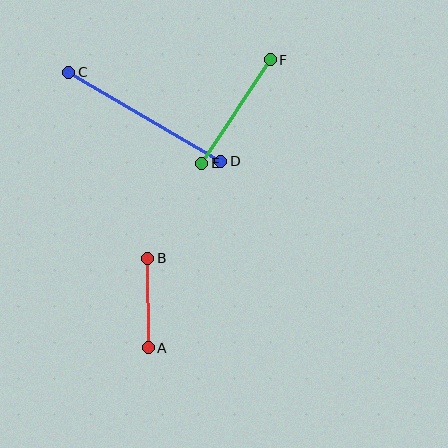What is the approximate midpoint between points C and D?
The midpoint is at approximately (145, 117) pixels.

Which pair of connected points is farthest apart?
Points C and D are farthest apart.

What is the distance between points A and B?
The distance is approximately 90 pixels.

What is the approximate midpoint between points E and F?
The midpoint is at approximately (236, 112) pixels.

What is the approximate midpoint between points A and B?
The midpoint is at approximately (148, 303) pixels.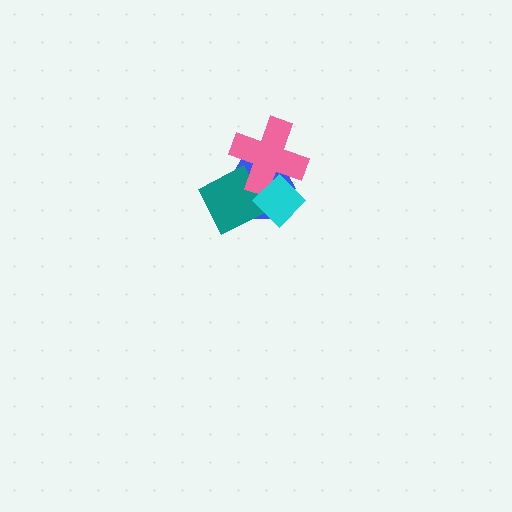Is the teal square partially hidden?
Yes, it is partially covered by another shape.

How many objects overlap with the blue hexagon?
3 objects overlap with the blue hexagon.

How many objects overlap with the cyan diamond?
3 objects overlap with the cyan diamond.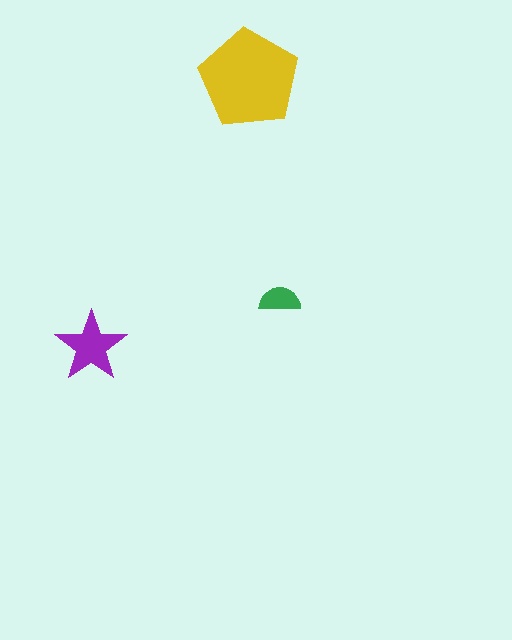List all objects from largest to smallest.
The yellow pentagon, the purple star, the green semicircle.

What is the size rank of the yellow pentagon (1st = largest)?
1st.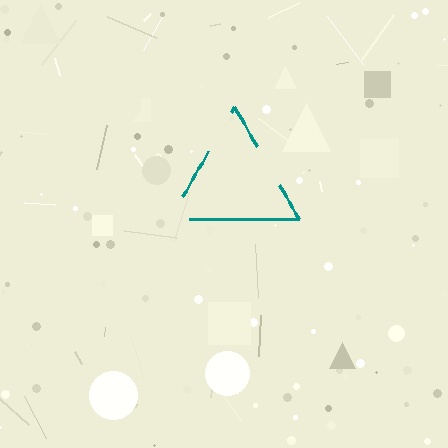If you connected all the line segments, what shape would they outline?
They would outline a triangle.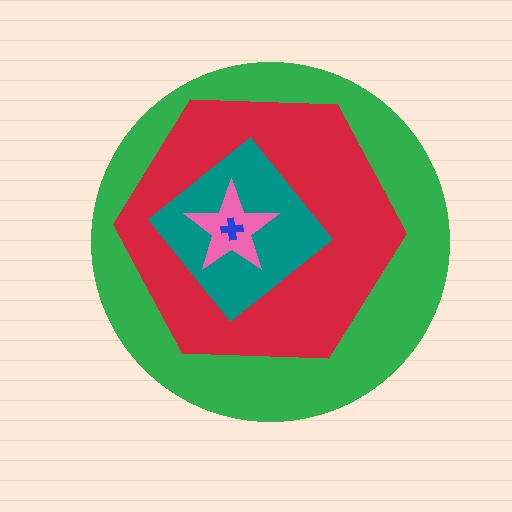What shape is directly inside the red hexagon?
The teal diamond.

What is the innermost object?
The blue cross.